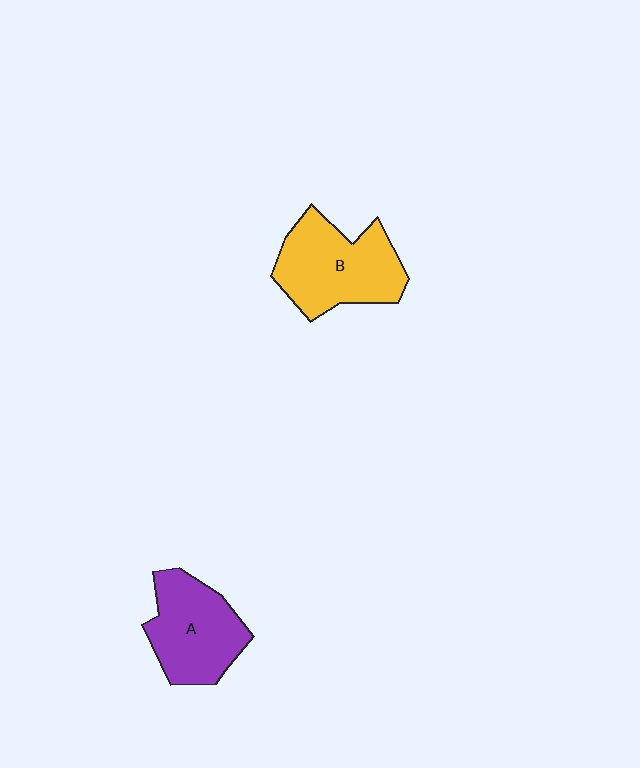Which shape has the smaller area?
Shape A (purple).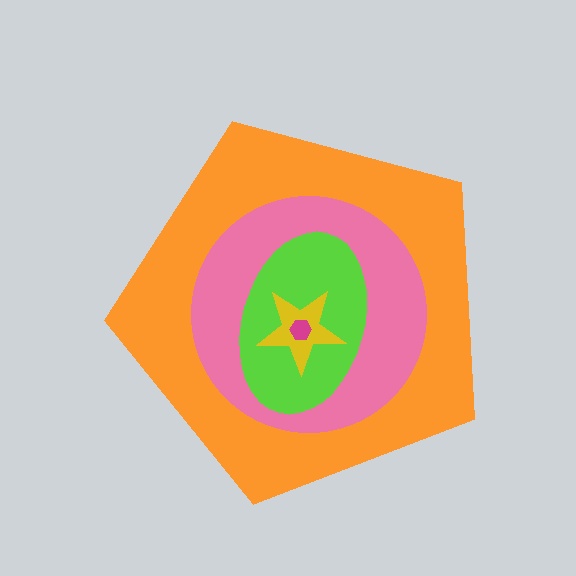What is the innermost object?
The magenta hexagon.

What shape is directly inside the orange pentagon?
The pink circle.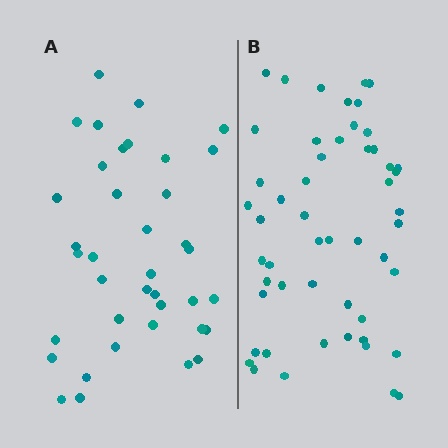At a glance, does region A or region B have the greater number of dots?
Region B (the right region) has more dots.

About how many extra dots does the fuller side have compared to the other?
Region B has approximately 15 more dots than region A.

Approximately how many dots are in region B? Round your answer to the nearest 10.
About 50 dots. (The exact count is 52, which rounds to 50.)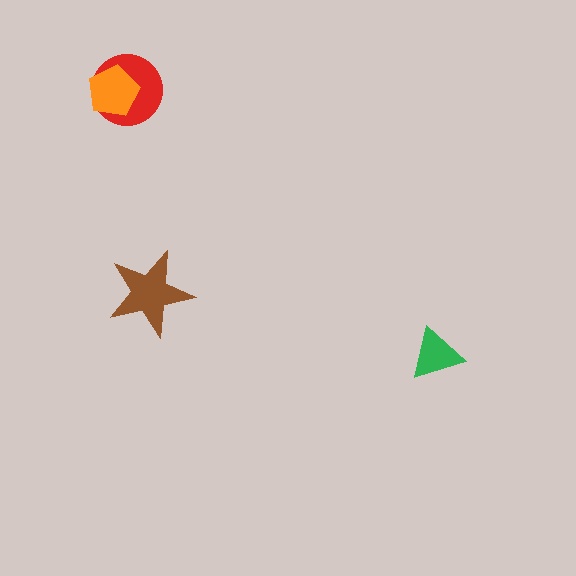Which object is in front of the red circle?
The orange pentagon is in front of the red circle.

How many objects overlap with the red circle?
1 object overlaps with the red circle.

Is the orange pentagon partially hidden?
No, no other shape covers it.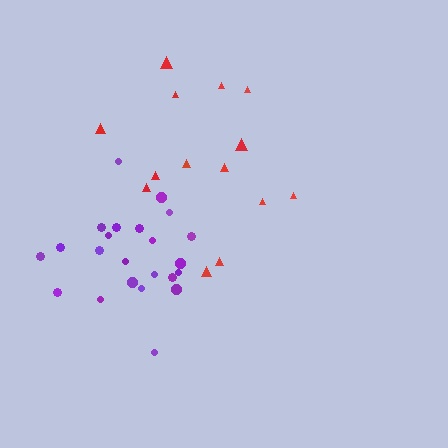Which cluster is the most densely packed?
Purple.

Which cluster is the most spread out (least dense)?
Red.